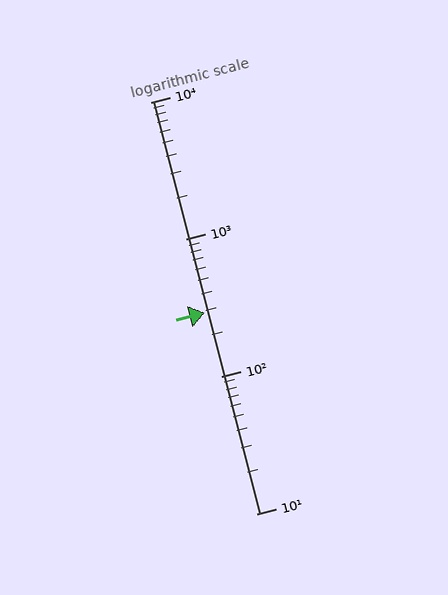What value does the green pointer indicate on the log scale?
The pointer indicates approximately 290.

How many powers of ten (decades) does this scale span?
The scale spans 3 decades, from 10 to 10000.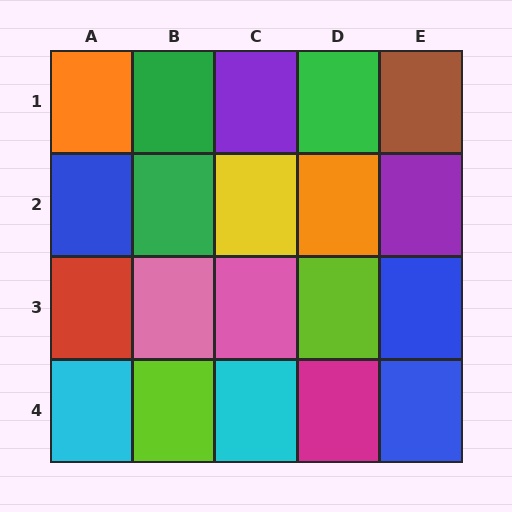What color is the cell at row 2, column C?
Yellow.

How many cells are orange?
2 cells are orange.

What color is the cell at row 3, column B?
Pink.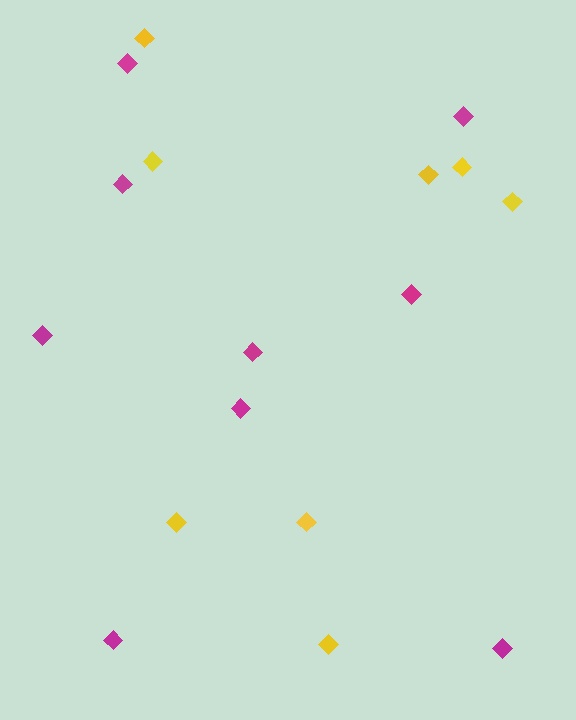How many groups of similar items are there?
There are 2 groups: one group of magenta diamonds (9) and one group of yellow diamonds (8).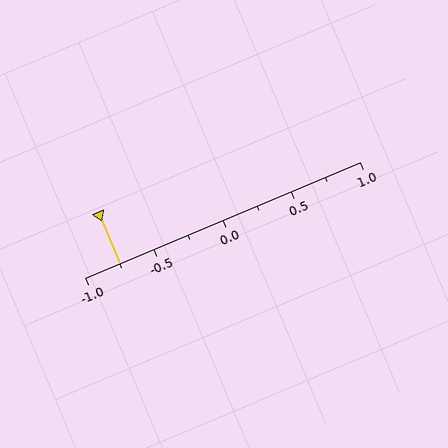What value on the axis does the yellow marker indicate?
The marker indicates approximately -0.75.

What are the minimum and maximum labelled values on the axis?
The axis runs from -1.0 to 1.0.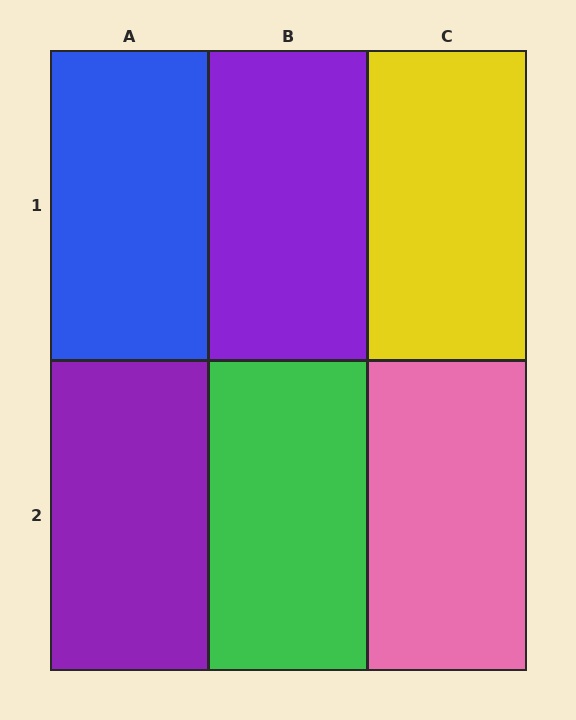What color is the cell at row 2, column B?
Green.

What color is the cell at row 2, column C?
Pink.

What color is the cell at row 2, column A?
Purple.